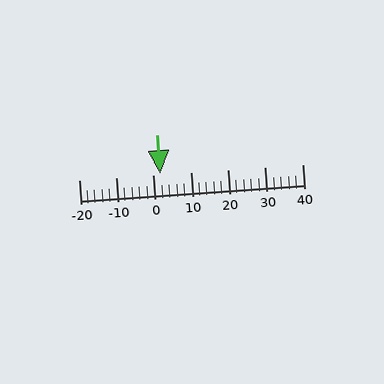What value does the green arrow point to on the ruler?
The green arrow points to approximately 2.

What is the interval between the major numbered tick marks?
The major tick marks are spaced 10 units apart.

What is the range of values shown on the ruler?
The ruler shows values from -20 to 40.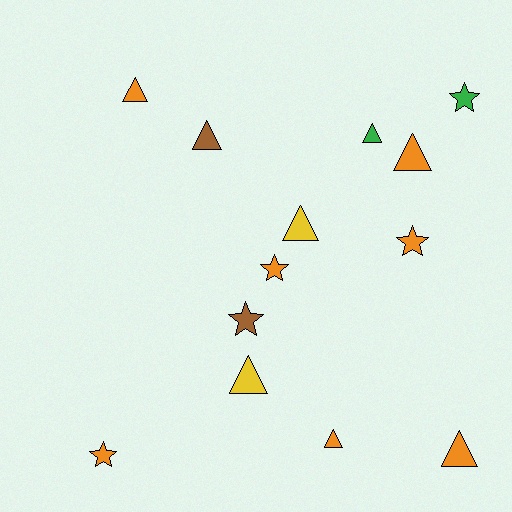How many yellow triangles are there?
There are 2 yellow triangles.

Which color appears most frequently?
Orange, with 7 objects.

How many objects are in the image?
There are 13 objects.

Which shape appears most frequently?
Triangle, with 8 objects.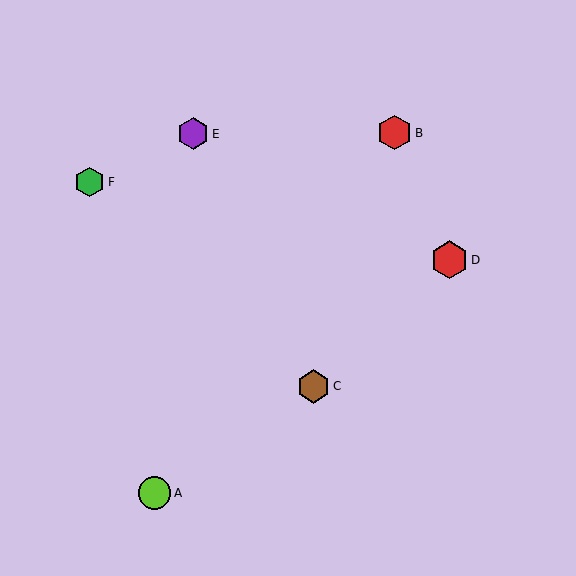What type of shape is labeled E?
Shape E is a purple hexagon.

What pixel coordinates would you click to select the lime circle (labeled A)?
Click at (154, 493) to select the lime circle A.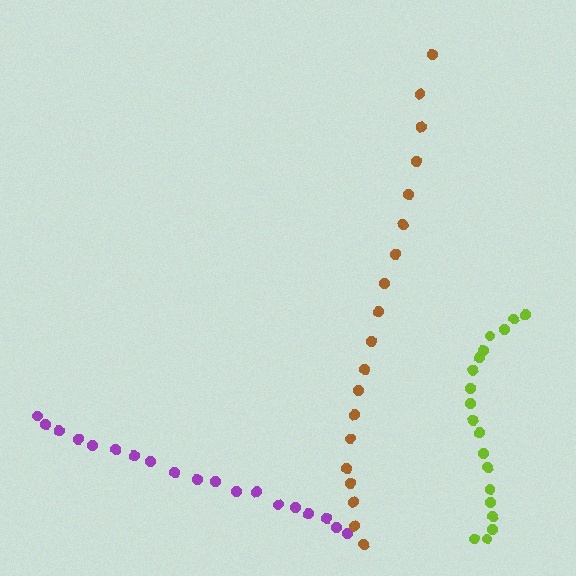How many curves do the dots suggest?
There are 3 distinct paths.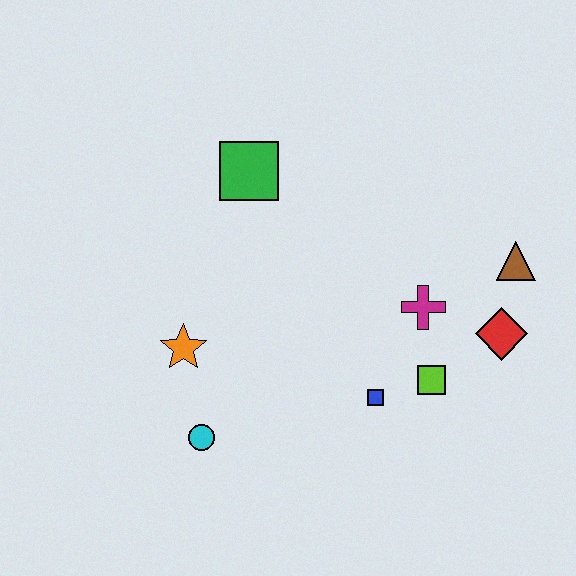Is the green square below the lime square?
No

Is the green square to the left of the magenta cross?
Yes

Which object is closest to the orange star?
The cyan circle is closest to the orange star.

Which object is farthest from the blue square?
The green square is farthest from the blue square.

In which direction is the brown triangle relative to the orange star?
The brown triangle is to the right of the orange star.